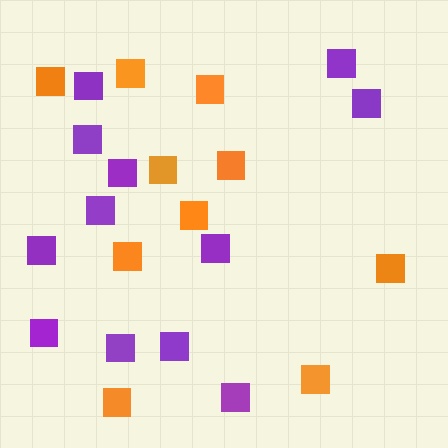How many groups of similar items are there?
There are 2 groups: one group of orange squares (10) and one group of purple squares (12).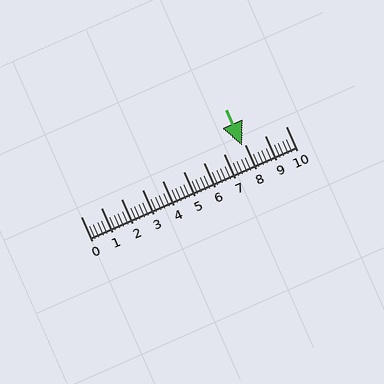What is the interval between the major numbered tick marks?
The major tick marks are spaced 1 units apart.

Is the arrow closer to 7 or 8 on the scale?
The arrow is closer to 8.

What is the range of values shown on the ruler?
The ruler shows values from 0 to 10.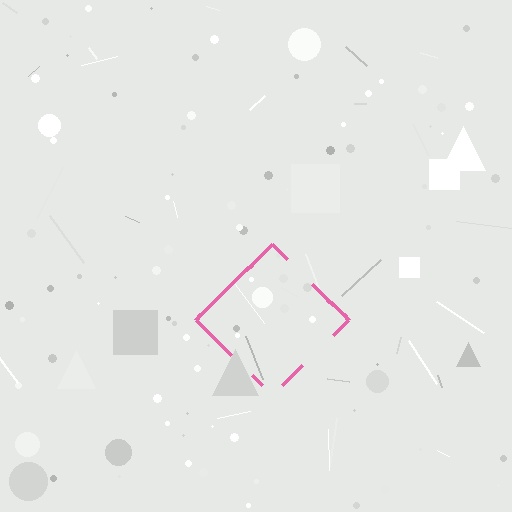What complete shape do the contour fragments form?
The contour fragments form a diamond.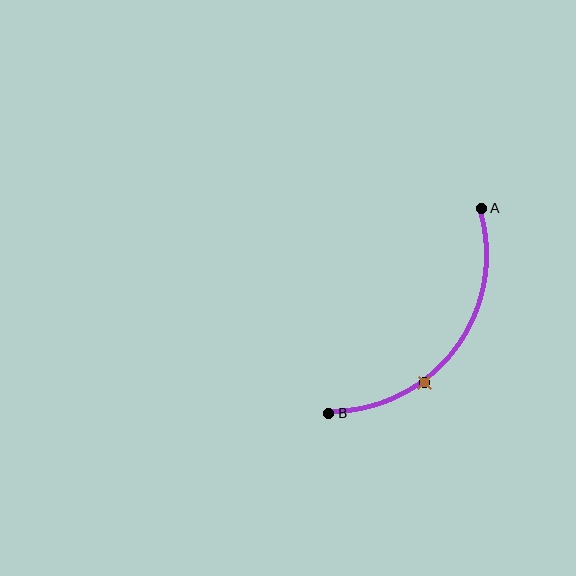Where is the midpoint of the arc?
The arc midpoint is the point on the curve farthest from the straight line joining A and B. It sits below and to the right of that line.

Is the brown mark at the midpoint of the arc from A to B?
No. The brown mark lies on the arc but is closer to endpoint B. The arc midpoint would be at the point on the curve equidistant along the arc from both A and B.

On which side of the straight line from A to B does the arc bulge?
The arc bulges below and to the right of the straight line connecting A and B.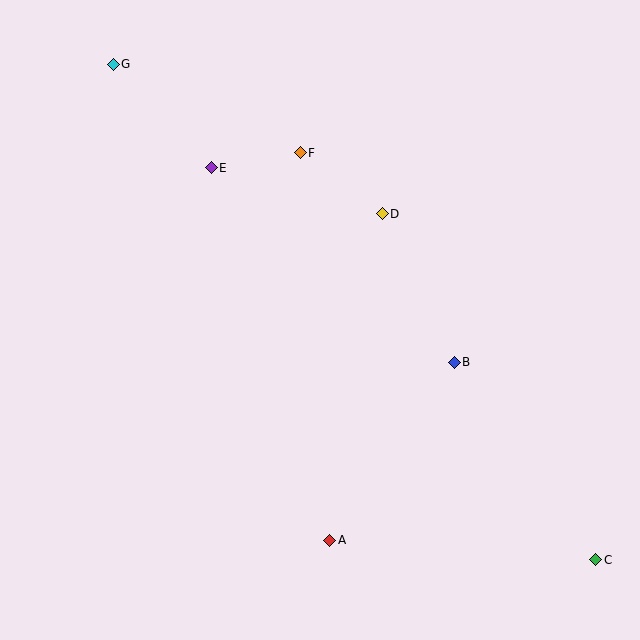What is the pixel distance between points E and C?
The distance between E and C is 549 pixels.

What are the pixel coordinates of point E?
Point E is at (211, 168).